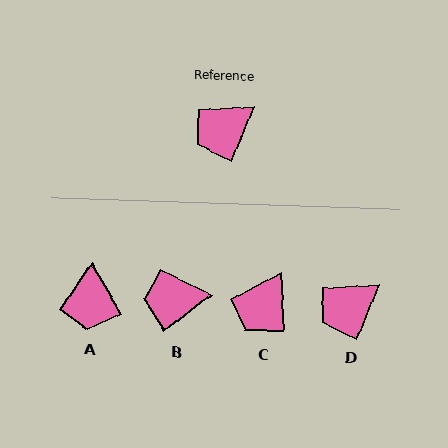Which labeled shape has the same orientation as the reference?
D.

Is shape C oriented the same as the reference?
No, it is off by about 24 degrees.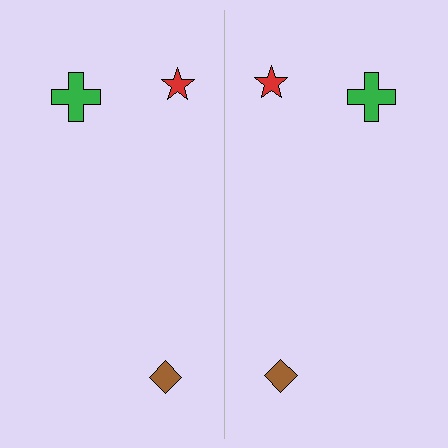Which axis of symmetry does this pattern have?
The pattern has a vertical axis of symmetry running through the center of the image.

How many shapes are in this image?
There are 6 shapes in this image.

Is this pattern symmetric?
Yes, this pattern has bilateral (reflection) symmetry.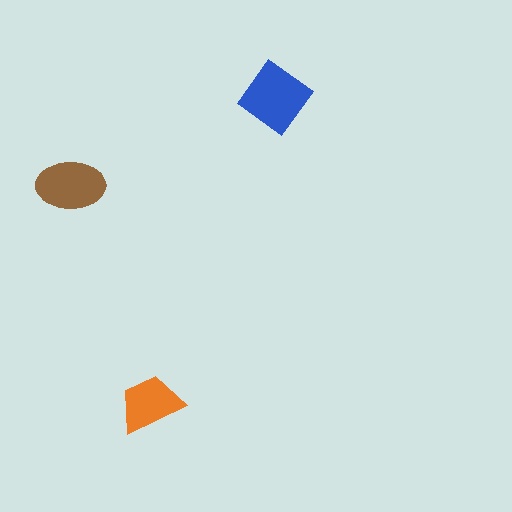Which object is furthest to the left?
The brown ellipse is leftmost.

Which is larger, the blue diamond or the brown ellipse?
The blue diamond.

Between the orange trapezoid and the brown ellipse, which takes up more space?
The brown ellipse.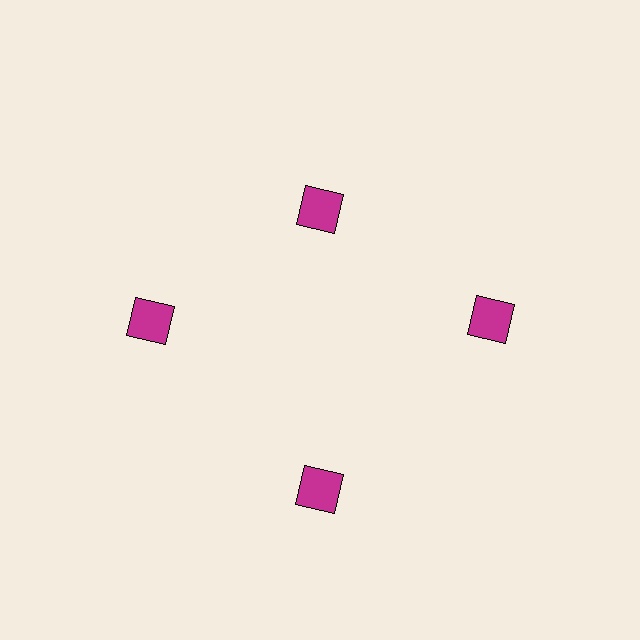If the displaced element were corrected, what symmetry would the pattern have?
It would have 4-fold rotational symmetry — the pattern would map onto itself every 90 degrees.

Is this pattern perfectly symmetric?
No. The 4 magenta squares are arranged in a ring, but one element near the 12 o'clock position is pulled inward toward the center, breaking the 4-fold rotational symmetry.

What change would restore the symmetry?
The symmetry would be restored by moving it outward, back onto the ring so that all 4 squares sit at equal angles and equal distance from the center.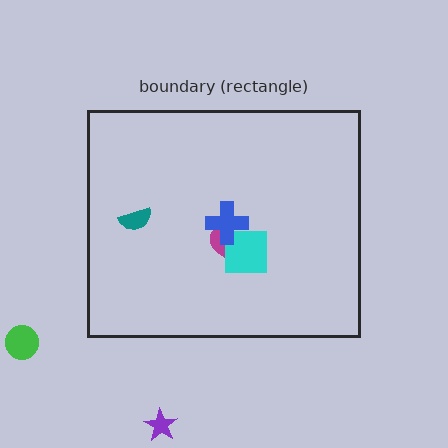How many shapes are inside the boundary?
4 inside, 2 outside.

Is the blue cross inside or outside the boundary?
Inside.